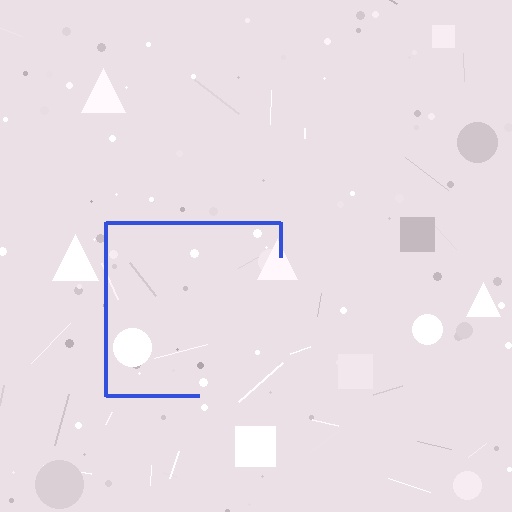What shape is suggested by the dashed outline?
The dashed outline suggests a square.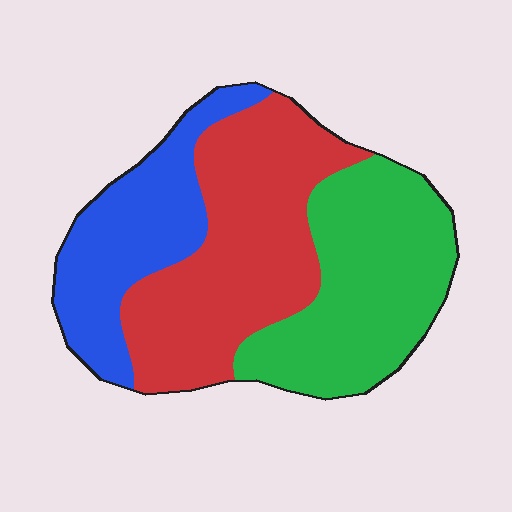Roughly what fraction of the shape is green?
Green takes up about one third (1/3) of the shape.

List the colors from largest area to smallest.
From largest to smallest: red, green, blue.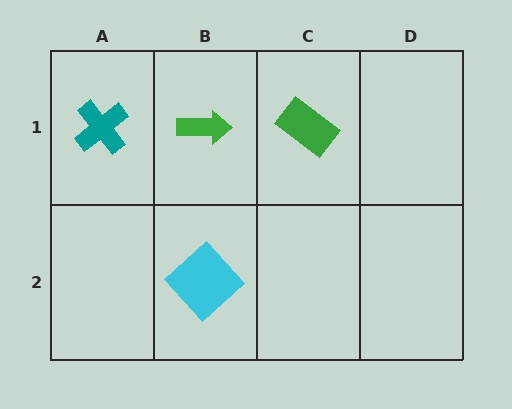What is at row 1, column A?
A teal cross.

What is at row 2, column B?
A cyan diamond.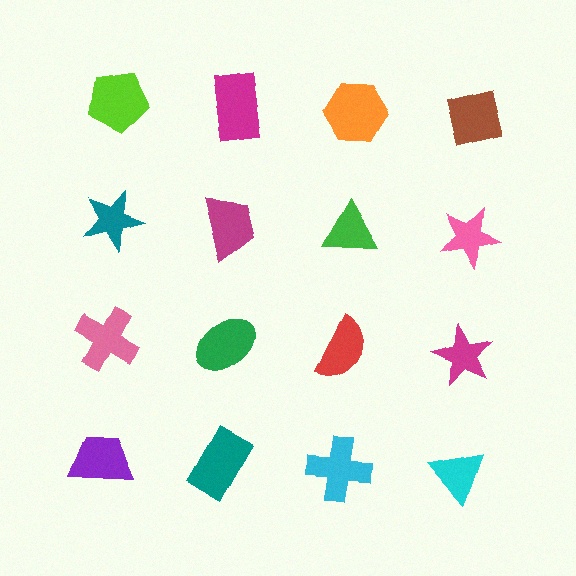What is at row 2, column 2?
A magenta trapezoid.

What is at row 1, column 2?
A magenta rectangle.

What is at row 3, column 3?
A red semicircle.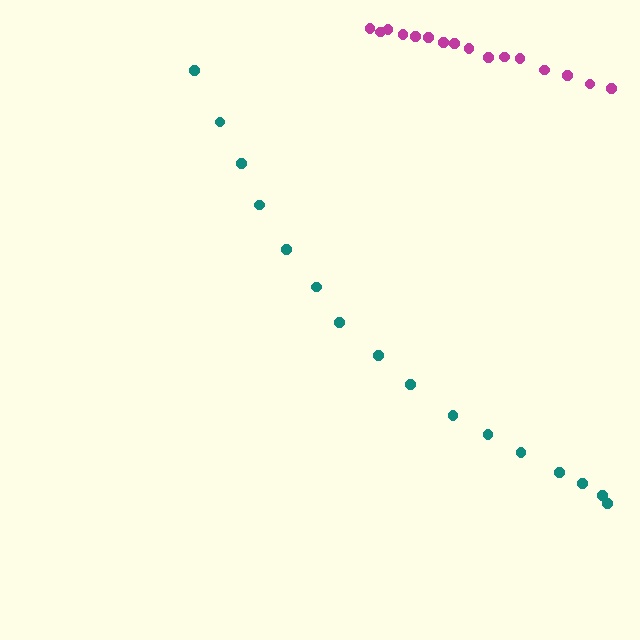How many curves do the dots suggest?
There are 2 distinct paths.